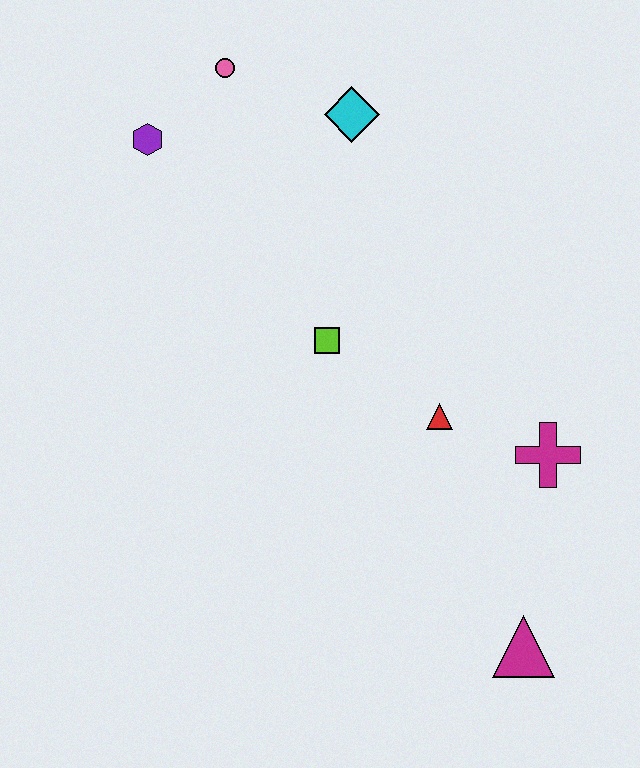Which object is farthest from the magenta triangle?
The pink circle is farthest from the magenta triangle.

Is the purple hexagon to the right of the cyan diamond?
No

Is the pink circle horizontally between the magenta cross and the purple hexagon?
Yes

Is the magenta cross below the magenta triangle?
No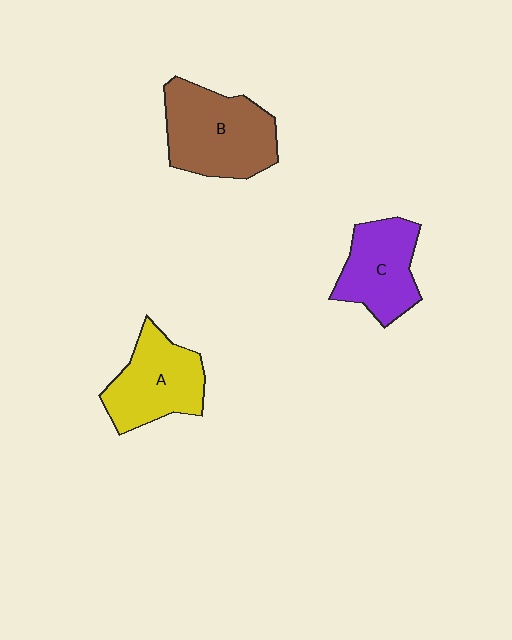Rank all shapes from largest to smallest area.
From largest to smallest: B (brown), A (yellow), C (purple).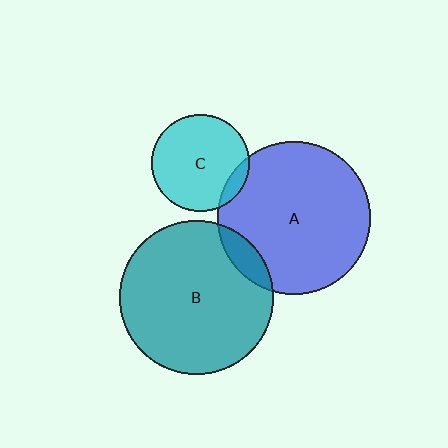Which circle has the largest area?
Circle B (teal).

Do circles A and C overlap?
Yes.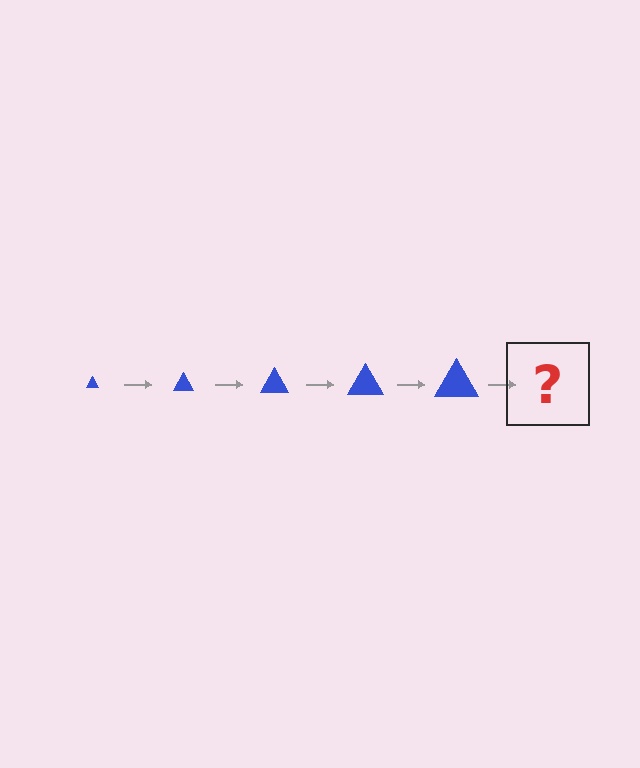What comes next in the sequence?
The next element should be a blue triangle, larger than the previous one.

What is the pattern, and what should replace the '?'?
The pattern is that the triangle gets progressively larger each step. The '?' should be a blue triangle, larger than the previous one.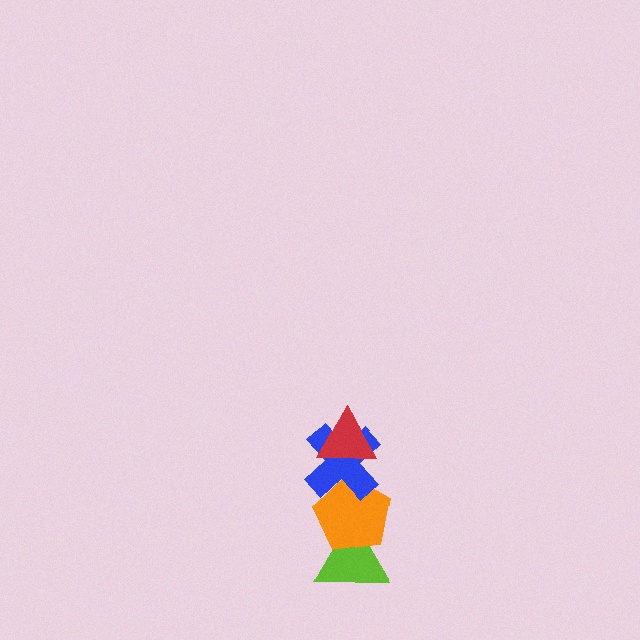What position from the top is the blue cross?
The blue cross is 2nd from the top.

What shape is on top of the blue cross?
The red triangle is on top of the blue cross.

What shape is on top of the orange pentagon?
The blue cross is on top of the orange pentagon.